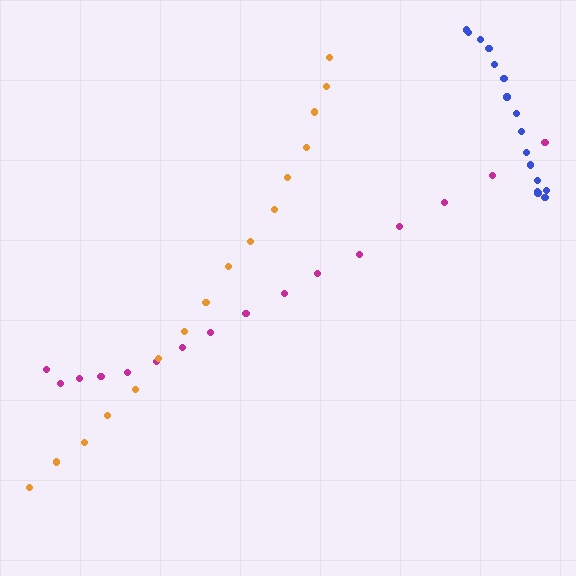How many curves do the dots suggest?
There are 3 distinct paths.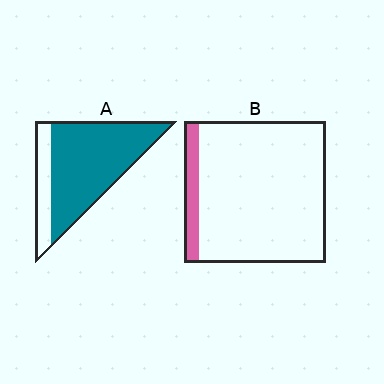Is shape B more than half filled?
No.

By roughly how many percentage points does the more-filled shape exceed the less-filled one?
By roughly 70 percentage points (A over B).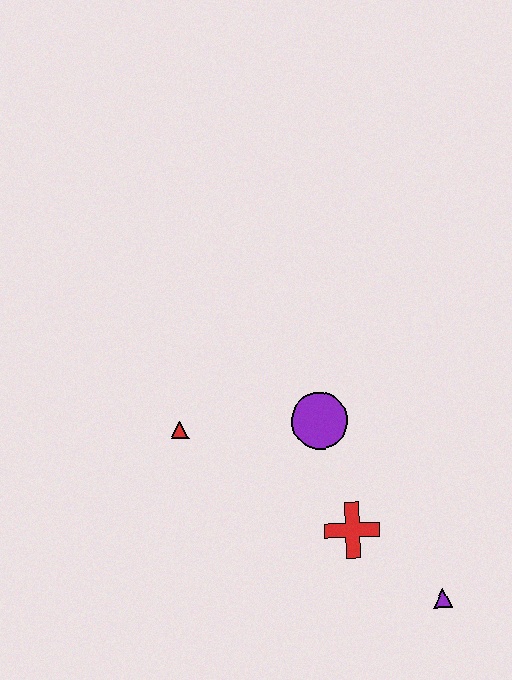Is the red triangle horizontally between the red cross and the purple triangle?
No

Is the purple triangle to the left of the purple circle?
No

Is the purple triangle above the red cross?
No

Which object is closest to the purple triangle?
The red cross is closest to the purple triangle.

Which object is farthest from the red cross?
The red triangle is farthest from the red cross.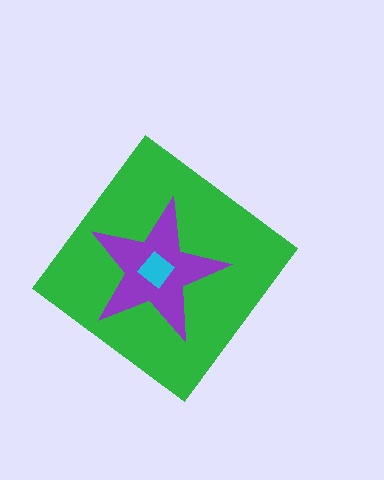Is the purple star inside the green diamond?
Yes.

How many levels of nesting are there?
3.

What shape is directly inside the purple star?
The cyan diamond.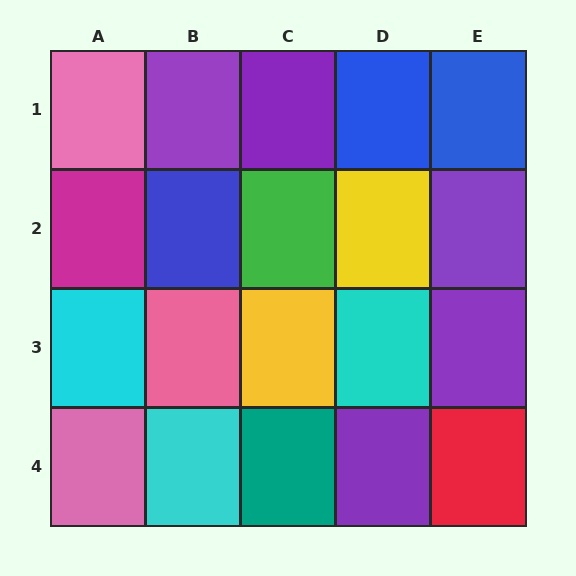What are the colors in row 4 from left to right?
Pink, cyan, teal, purple, red.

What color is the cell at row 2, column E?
Purple.